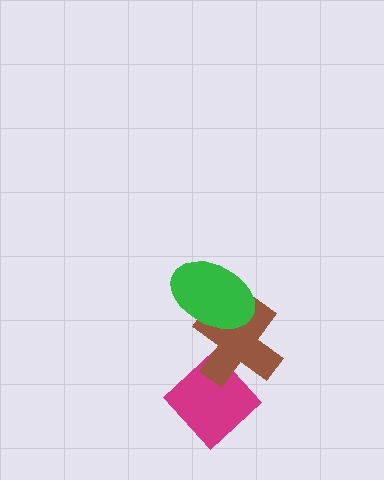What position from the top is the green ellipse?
The green ellipse is 1st from the top.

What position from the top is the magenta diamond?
The magenta diamond is 3rd from the top.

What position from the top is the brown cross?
The brown cross is 2nd from the top.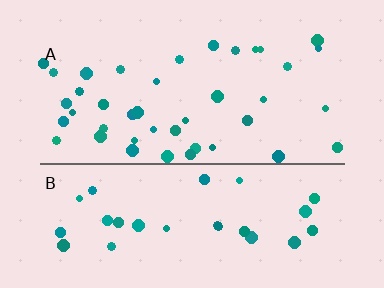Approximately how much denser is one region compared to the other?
Approximately 1.4× — region A over region B.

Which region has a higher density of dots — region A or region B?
A (the top).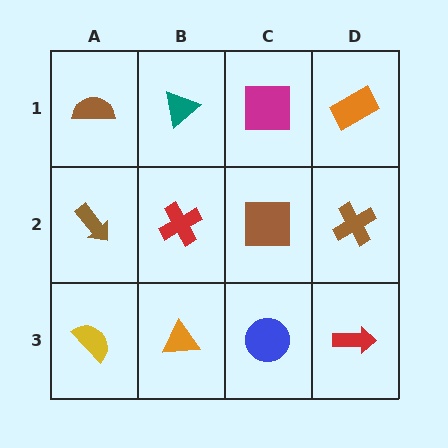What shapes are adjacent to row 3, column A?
A brown arrow (row 2, column A), an orange triangle (row 3, column B).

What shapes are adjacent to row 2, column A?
A brown semicircle (row 1, column A), a yellow semicircle (row 3, column A), a red cross (row 2, column B).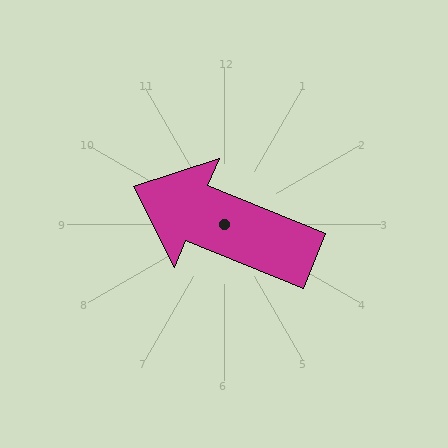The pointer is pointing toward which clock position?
Roughly 10 o'clock.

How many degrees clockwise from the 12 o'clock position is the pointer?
Approximately 292 degrees.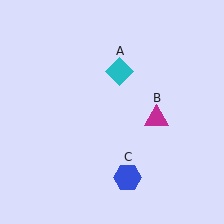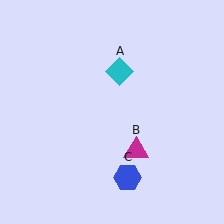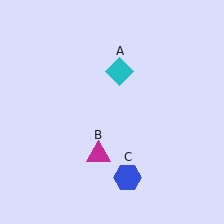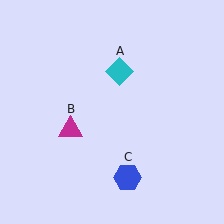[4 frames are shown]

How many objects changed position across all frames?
1 object changed position: magenta triangle (object B).